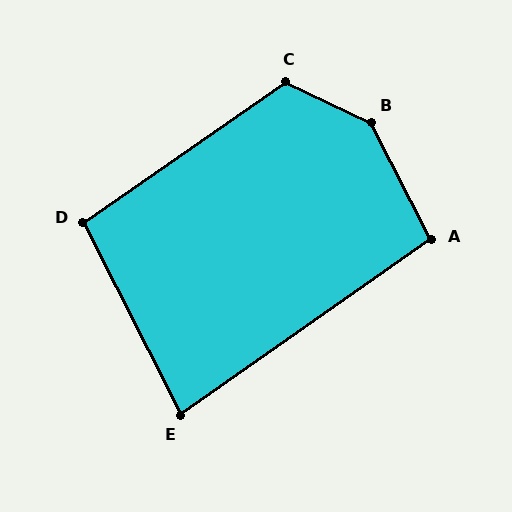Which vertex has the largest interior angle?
B, at approximately 142 degrees.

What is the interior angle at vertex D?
Approximately 98 degrees (obtuse).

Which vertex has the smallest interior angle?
E, at approximately 82 degrees.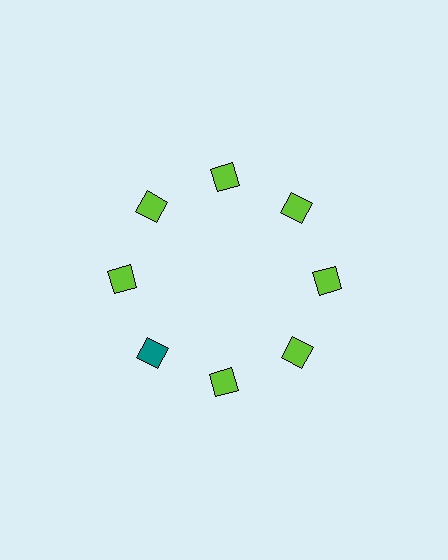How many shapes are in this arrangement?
There are 8 shapes arranged in a ring pattern.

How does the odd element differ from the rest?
It has a different color: teal instead of lime.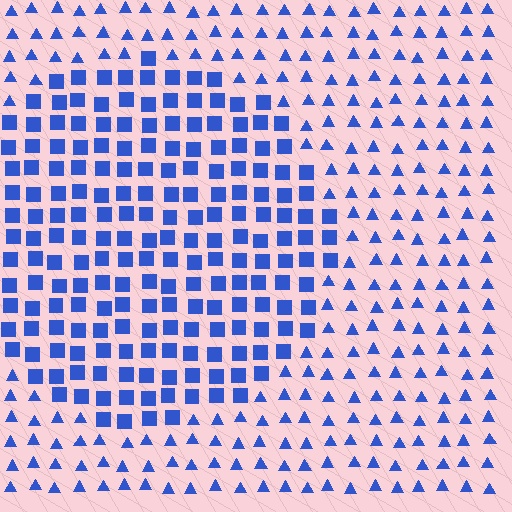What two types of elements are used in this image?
The image uses squares inside the circle region and triangles outside it.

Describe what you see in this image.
The image is filled with small blue elements arranged in a uniform grid. A circle-shaped region contains squares, while the surrounding area contains triangles. The boundary is defined purely by the change in element shape.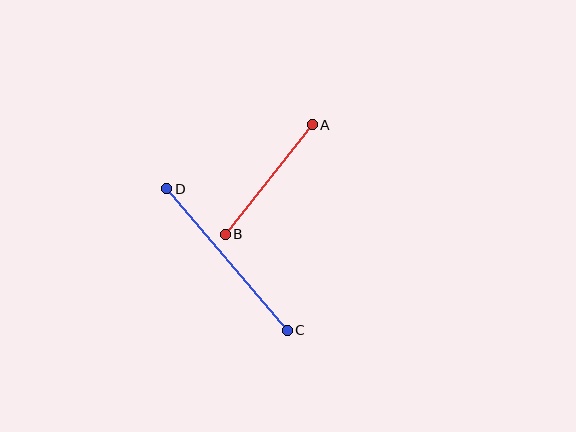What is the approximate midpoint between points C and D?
The midpoint is at approximately (227, 260) pixels.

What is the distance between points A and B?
The distance is approximately 140 pixels.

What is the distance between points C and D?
The distance is approximately 186 pixels.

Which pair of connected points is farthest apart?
Points C and D are farthest apart.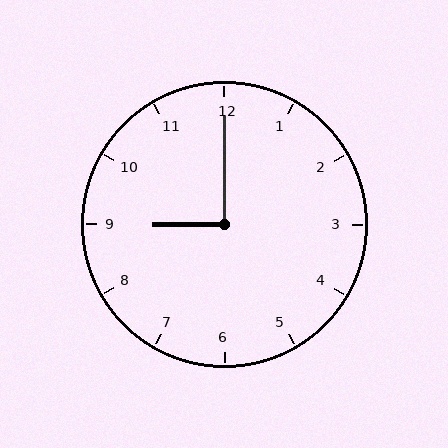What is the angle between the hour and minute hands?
Approximately 90 degrees.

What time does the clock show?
9:00.